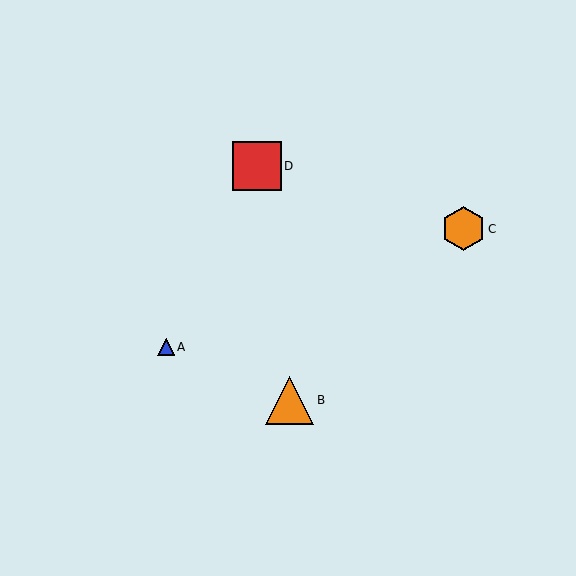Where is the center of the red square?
The center of the red square is at (257, 166).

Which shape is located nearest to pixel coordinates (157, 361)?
The blue triangle (labeled A) at (166, 347) is nearest to that location.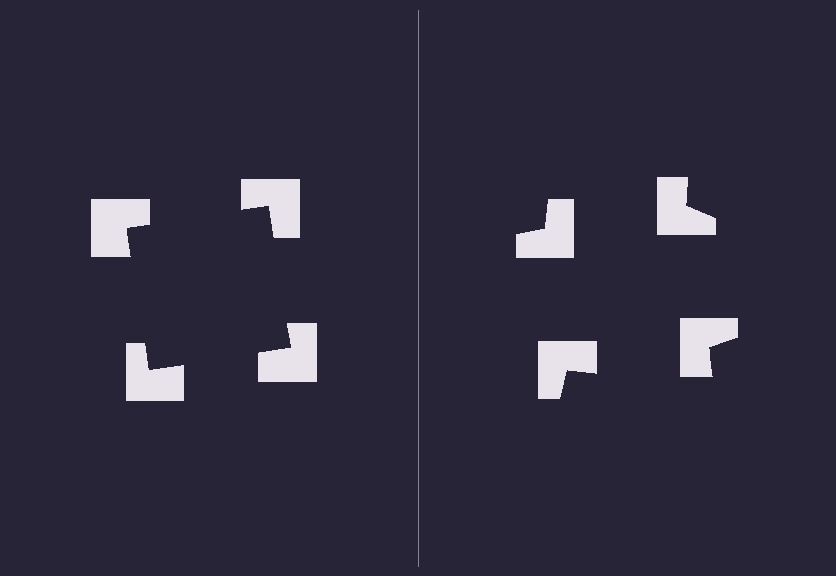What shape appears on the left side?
An illusory square.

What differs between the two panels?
The notched squares are positioned identically on both sides; only the wedge orientations differ. On the left they align to a square; on the right they are misaligned.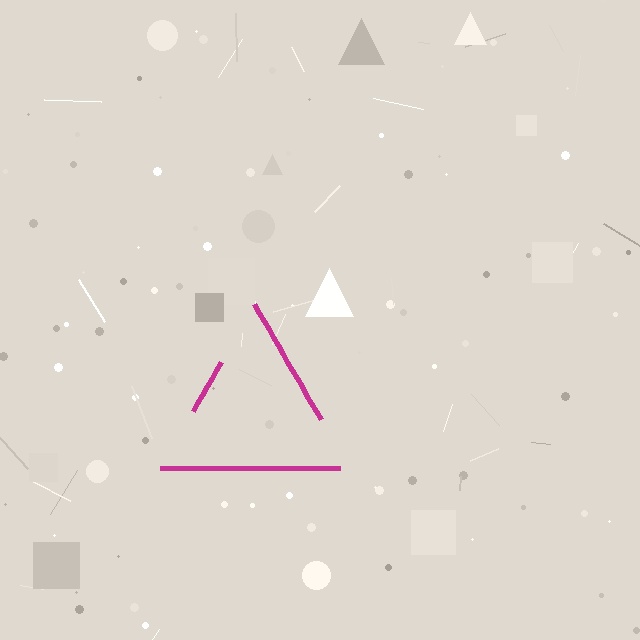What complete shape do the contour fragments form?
The contour fragments form a triangle.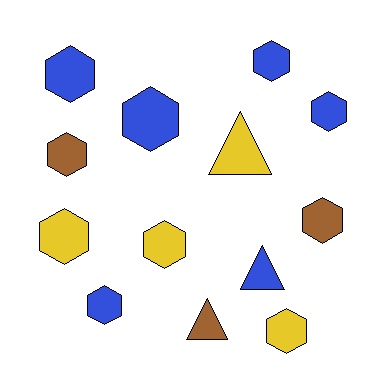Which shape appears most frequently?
Hexagon, with 10 objects.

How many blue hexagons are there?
There are 5 blue hexagons.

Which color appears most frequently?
Blue, with 6 objects.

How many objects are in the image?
There are 13 objects.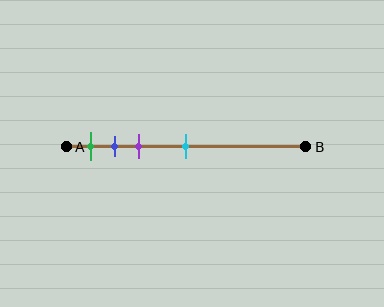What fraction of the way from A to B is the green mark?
The green mark is approximately 10% (0.1) of the way from A to B.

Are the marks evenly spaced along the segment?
No, the marks are not evenly spaced.